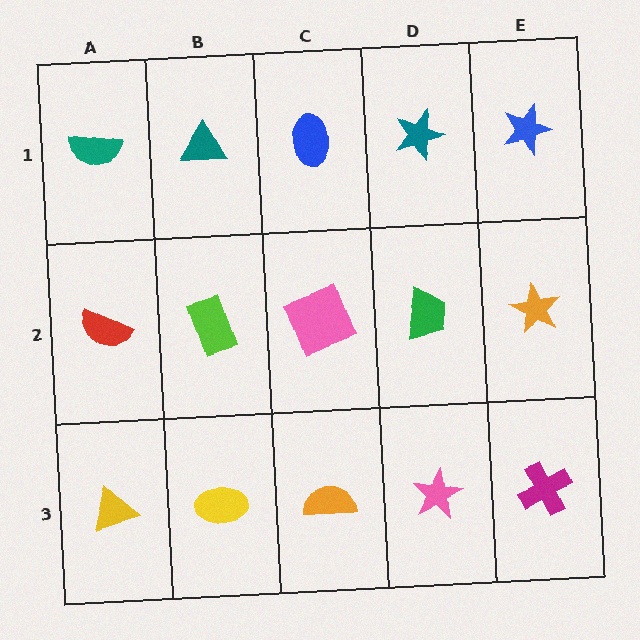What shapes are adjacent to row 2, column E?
A blue star (row 1, column E), a magenta cross (row 3, column E), a green trapezoid (row 2, column D).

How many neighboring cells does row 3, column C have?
3.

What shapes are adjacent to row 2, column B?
A teal triangle (row 1, column B), a yellow ellipse (row 3, column B), a red semicircle (row 2, column A), a pink square (row 2, column C).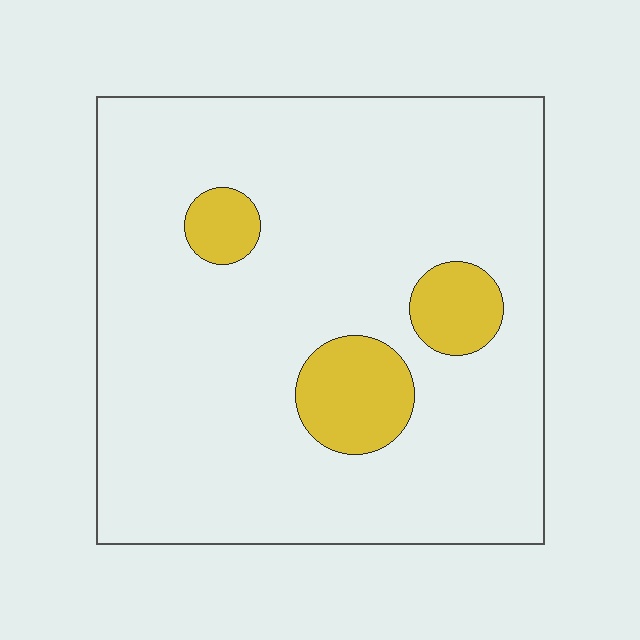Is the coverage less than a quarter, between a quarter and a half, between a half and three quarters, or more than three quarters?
Less than a quarter.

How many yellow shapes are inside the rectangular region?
3.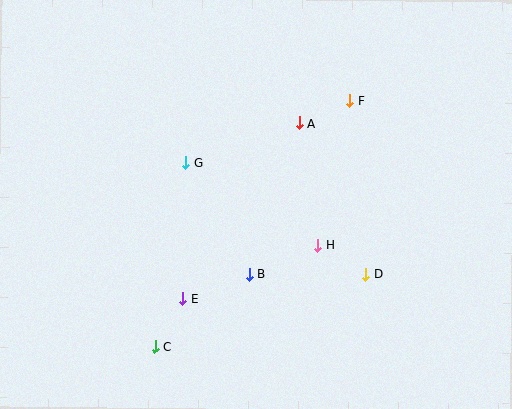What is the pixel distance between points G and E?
The distance between G and E is 136 pixels.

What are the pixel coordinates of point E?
Point E is at (183, 299).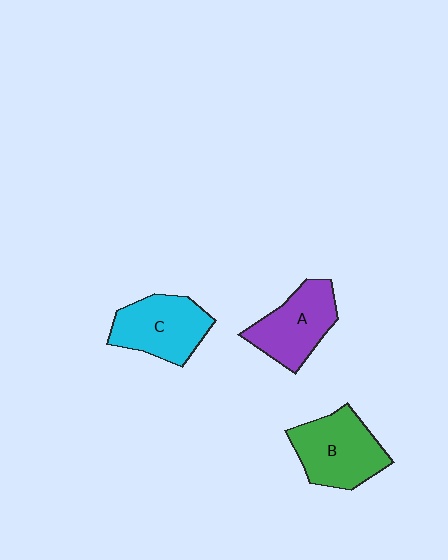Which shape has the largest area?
Shape B (green).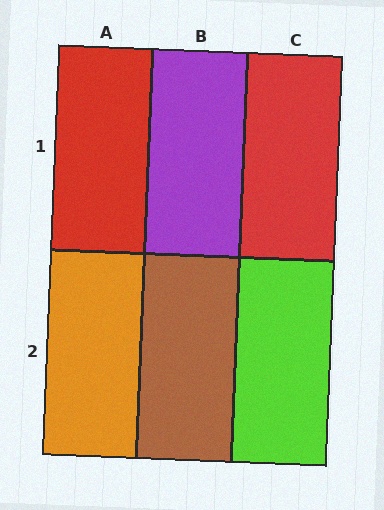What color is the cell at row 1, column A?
Red.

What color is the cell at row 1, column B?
Purple.